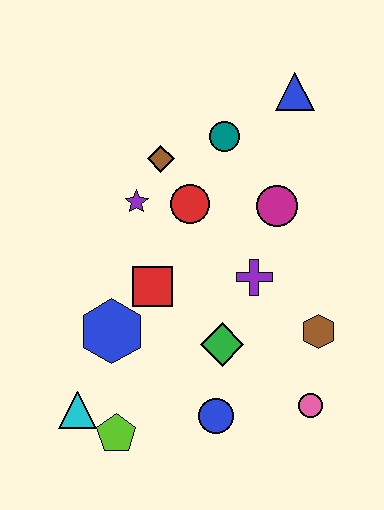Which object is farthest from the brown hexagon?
The cyan triangle is farthest from the brown hexagon.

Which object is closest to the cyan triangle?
The lime pentagon is closest to the cyan triangle.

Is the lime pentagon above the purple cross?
No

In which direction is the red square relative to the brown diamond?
The red square is below the brown diamond.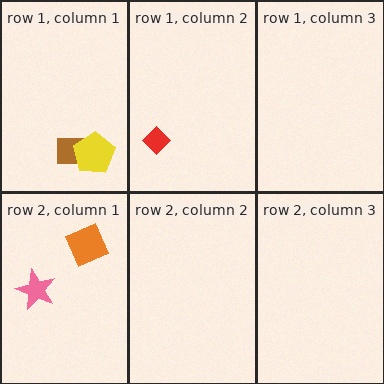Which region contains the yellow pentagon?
The row 1, column 1 region.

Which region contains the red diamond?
The row 1, column 2 region.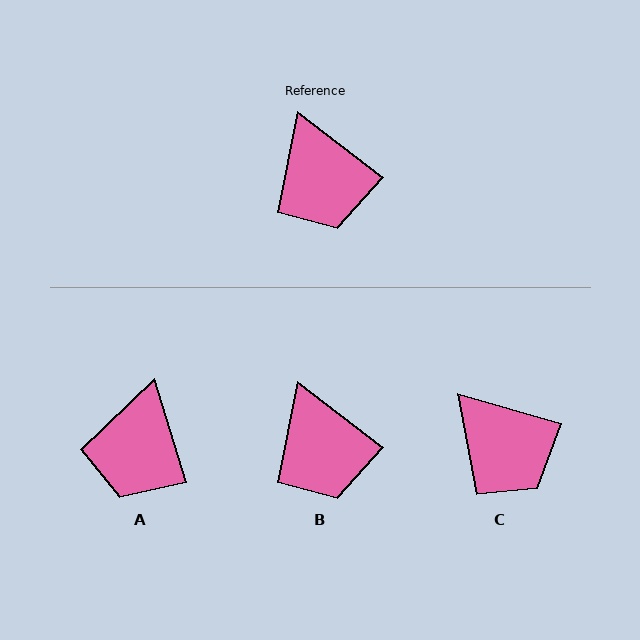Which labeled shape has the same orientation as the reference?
B.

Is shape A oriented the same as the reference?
No, it is off by about 35 degrees.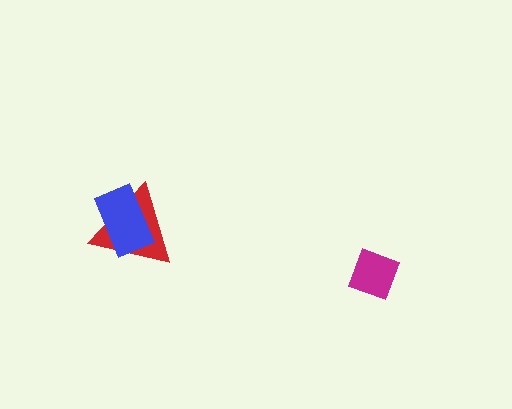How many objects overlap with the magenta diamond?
0 objects overlap with the magenta diamond.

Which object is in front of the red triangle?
The blue rectangle is in front of the red triangle.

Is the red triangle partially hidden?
Yes, it is partially covered by another shape.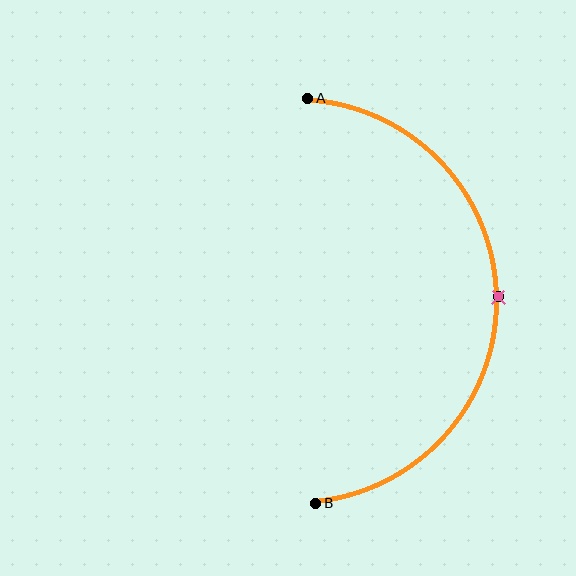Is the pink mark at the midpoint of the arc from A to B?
Yes. The pink mark lies on the arc at equal arc-length from both A and B — it is the arc midpoint.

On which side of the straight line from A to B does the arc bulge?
The arc bulges to the right of the straight line connecting A and B.